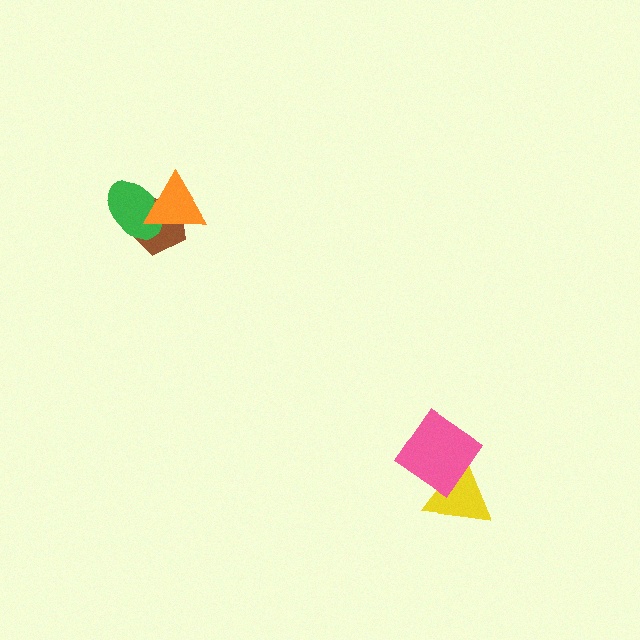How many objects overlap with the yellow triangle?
1 object overlaps with the yellow triangle.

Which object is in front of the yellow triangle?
The pink diamond is in front of the yellow triangle.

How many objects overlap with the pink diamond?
1 object overlaps with the pink diamond.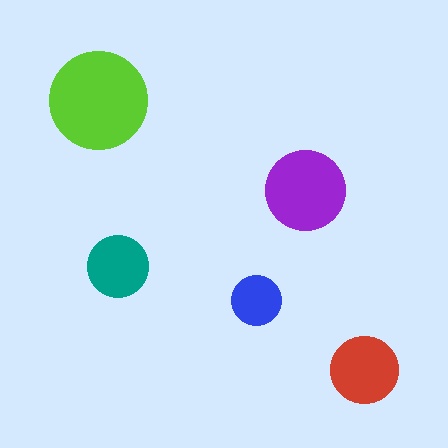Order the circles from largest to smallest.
the lime one, the purple one, the red one, the teal one, the blue one.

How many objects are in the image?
There are 5 objects in the image.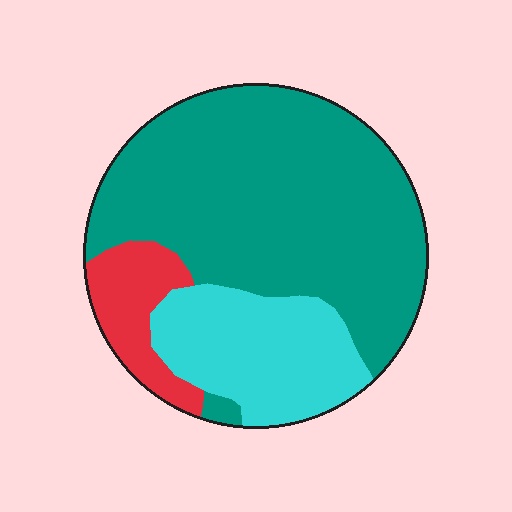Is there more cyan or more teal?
Teal.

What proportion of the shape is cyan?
Cyan takes up about one quarter (1/4) of the shape.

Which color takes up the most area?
Teal, at roughly 65%.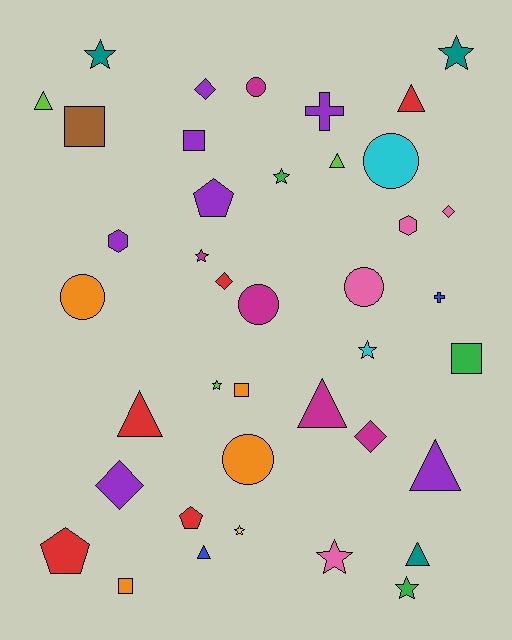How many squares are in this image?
There are 5 squares.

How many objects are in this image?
There are 40 objects.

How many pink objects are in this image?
There are 4 pink objects.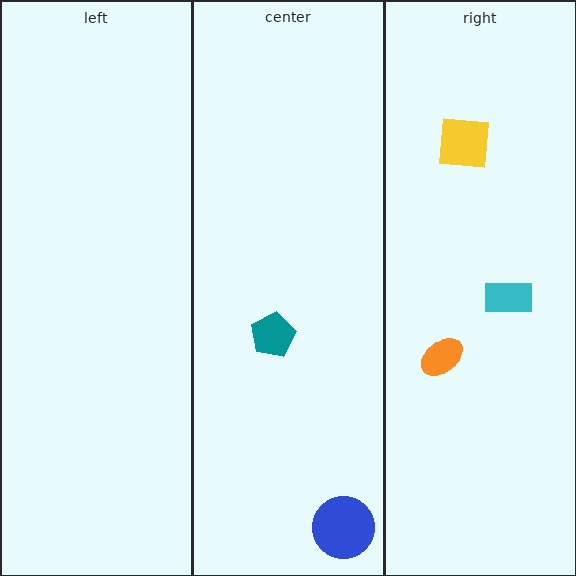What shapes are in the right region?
The cyan rectangle, the orange ellipse, the yellow square.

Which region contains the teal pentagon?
The center region.